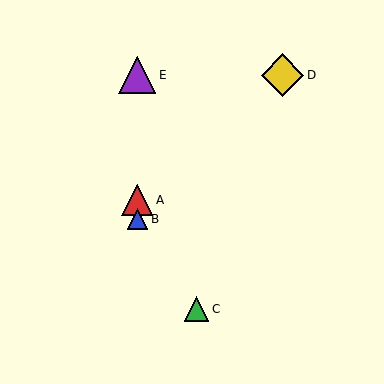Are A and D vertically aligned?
No, A is at x≈137 and D is at x≈282.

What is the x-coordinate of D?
Object D is at x≈282.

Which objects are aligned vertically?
Objects A, B, E are aligned vertically.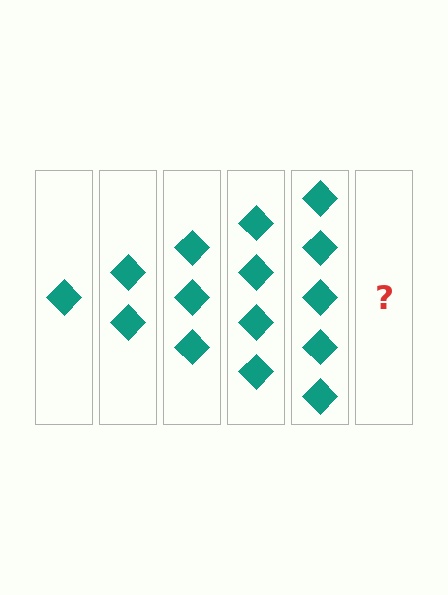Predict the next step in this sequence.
The next step is 6 diamonds.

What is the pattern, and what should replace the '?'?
The pattern is that each step adds one more diamond. The '?' should be 6 diamonds.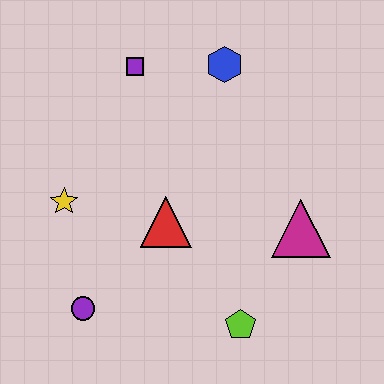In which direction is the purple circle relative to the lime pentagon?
The purple circle is to the left of the lime pentagon.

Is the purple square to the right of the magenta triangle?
No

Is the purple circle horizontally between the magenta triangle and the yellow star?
Yes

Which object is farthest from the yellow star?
The magenta triangle is farthest from the yellow star.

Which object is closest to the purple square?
The blue hexagon is closest to the purple square.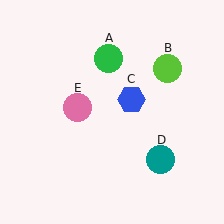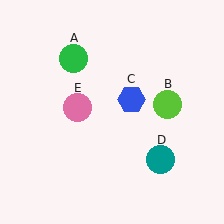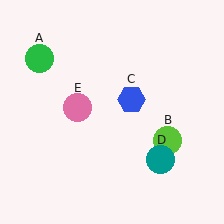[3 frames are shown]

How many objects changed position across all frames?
2 objects changed position: green circle (object A), lime circle (object B).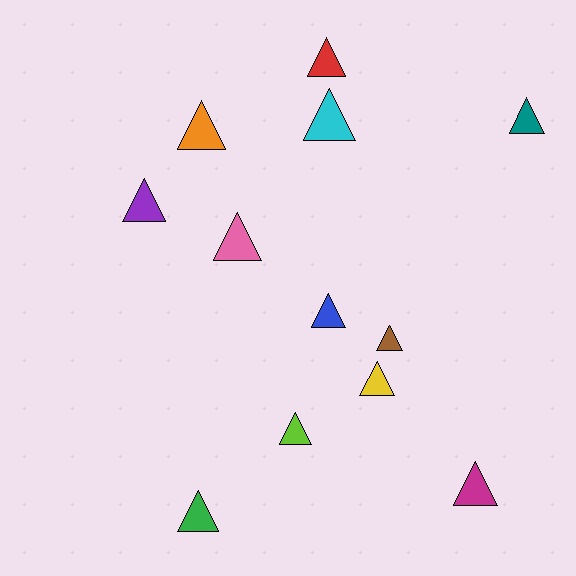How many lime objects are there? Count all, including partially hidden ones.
There is 1 lime object.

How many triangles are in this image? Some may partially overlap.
There are 12 triangles.